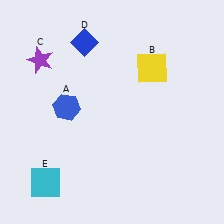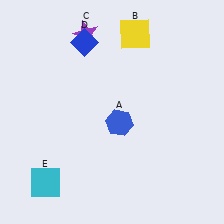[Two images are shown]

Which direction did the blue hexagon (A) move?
The blue hexagon (A) moved right.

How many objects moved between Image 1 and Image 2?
3 objects moved between the two images.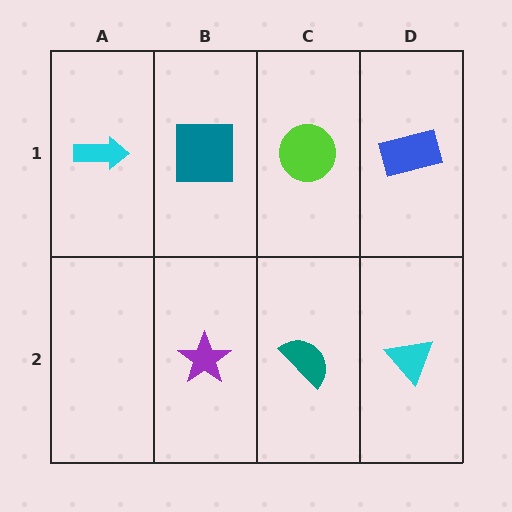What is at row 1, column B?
A teal square.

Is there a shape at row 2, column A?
No, that cell is empty.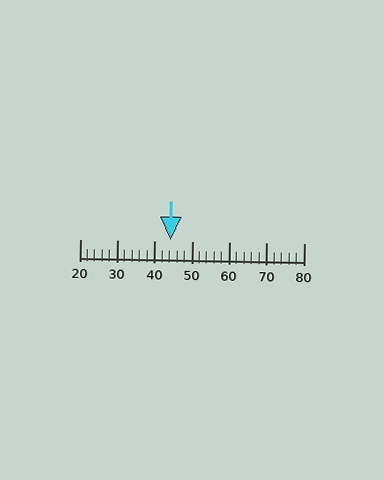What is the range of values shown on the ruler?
The ruler shows values from 20 to 80.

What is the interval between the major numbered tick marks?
The major tick marks are spaced 10 units apart.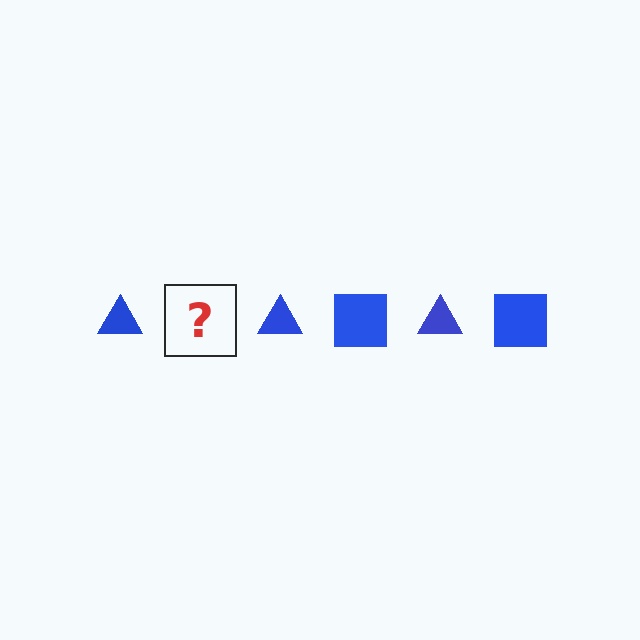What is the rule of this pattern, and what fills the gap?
The rule is that the pattern cycles through triangle, square shapes in blue. The gap should be filled with a blue square.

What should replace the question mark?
The question mark should be replaced with a blue square.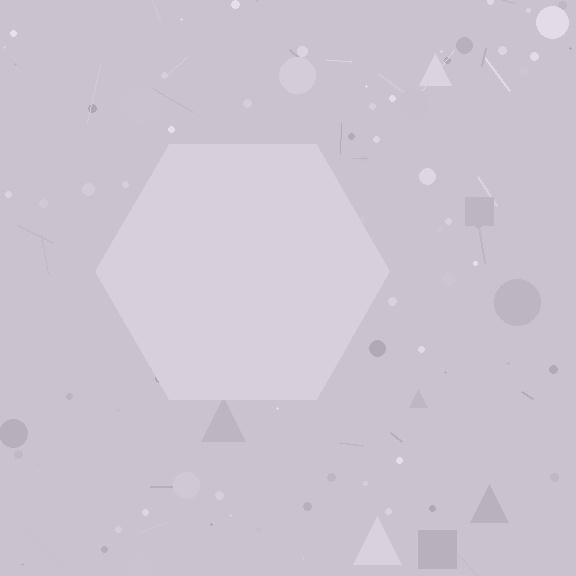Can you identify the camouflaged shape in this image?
The camouflaged shape is a hexagon.